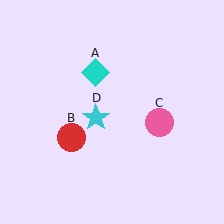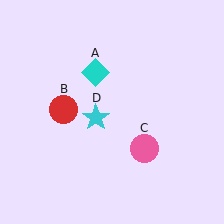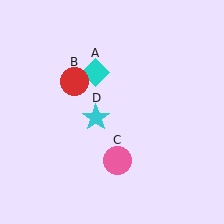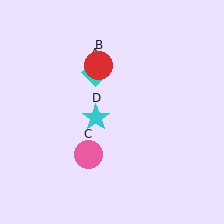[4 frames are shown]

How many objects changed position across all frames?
2 objects changed position: red circle (object B), pink circle (object C).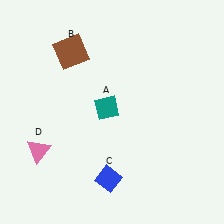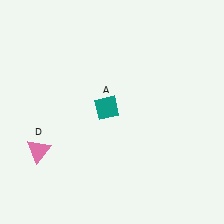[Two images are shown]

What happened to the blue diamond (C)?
The blue diamond (C) was removed in Image 2. It was in the bottom-left area of Image 1.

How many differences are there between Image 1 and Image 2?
There are 2 differences between the two images.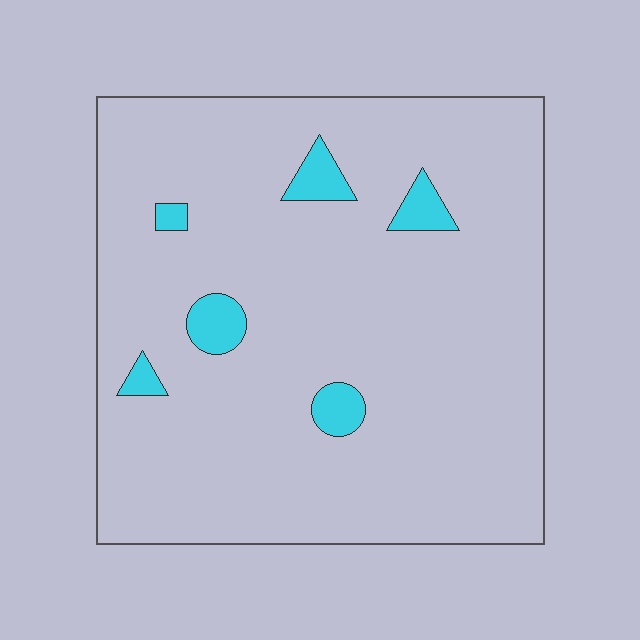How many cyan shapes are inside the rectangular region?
6.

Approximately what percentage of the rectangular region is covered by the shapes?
Approximately 5%.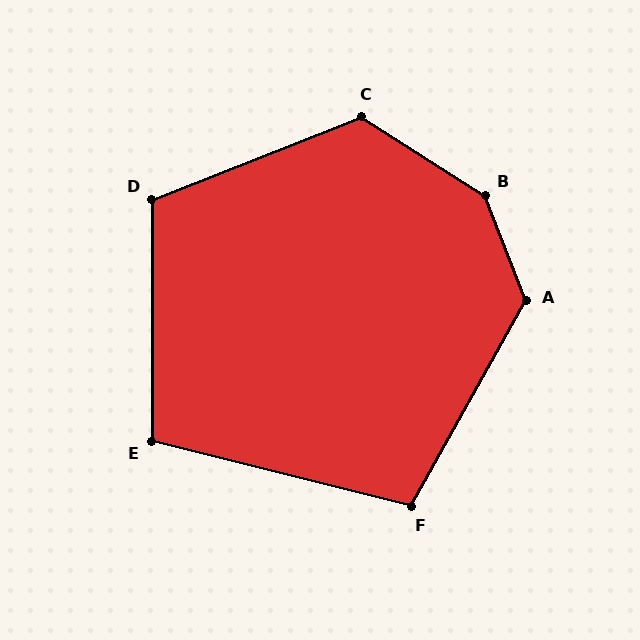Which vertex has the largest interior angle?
B, at approximately 144 degrees.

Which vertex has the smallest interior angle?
E, at approximately 104 degrees.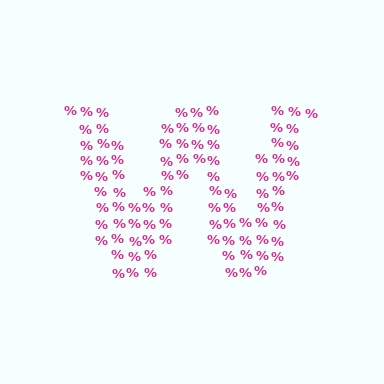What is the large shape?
The large shape is the letter W.